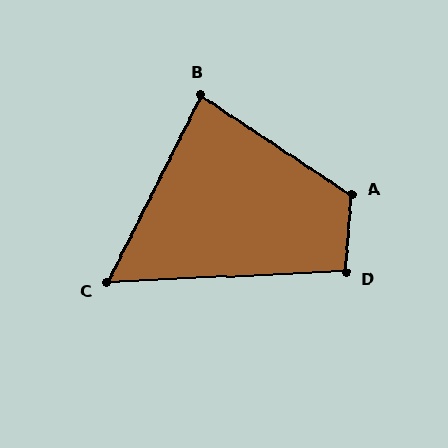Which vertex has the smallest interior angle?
C, at approximately 61 degrees.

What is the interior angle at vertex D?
Approximately 97 degrees (obtuse).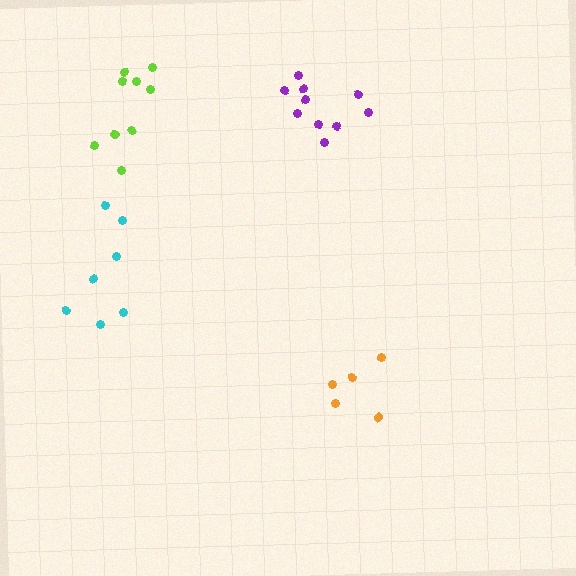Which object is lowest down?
The orange cluster is bottommost.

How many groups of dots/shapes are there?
There are 4 groups.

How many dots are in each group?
Group 1: 7 dots, Group 2: 5 dots, Group 3: 9 dots, Group 4: 10 dots (31 total).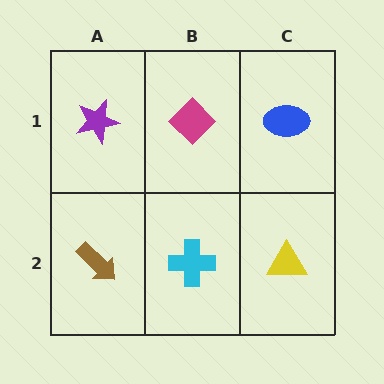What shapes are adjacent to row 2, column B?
A magenta diamond (row 1, column B), a brown arrow (row 2, column A), a yellow triangle (row 2, column C).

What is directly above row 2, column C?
A blue ellipse.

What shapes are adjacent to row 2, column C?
A blue ellipse (row 1, column C), a cyan cross (row 2, column B).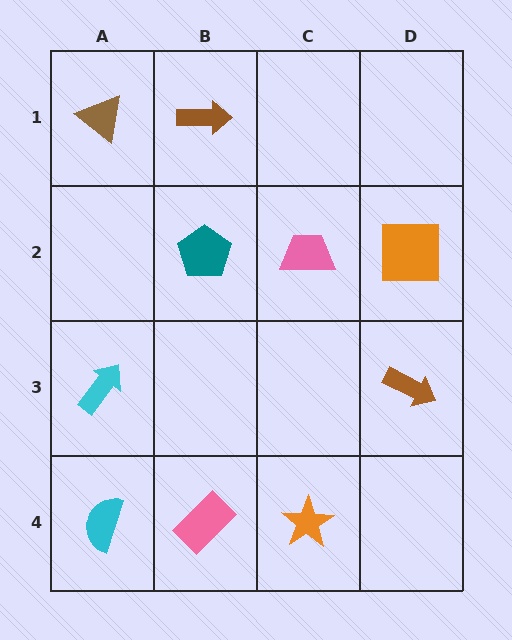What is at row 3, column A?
A cyan arrow.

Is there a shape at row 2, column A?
No, that cell is empty.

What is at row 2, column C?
A pink trapezoid.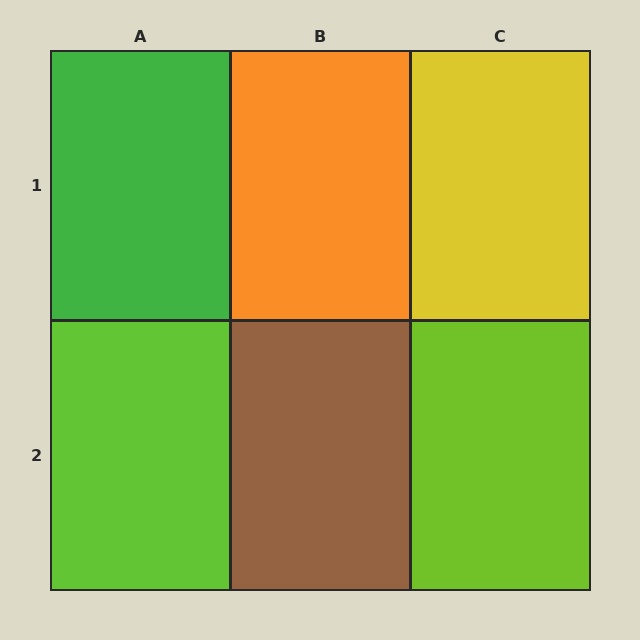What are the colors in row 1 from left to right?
Green, orange, yellow.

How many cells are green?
1 cell is green.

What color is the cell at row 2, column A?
Lime.